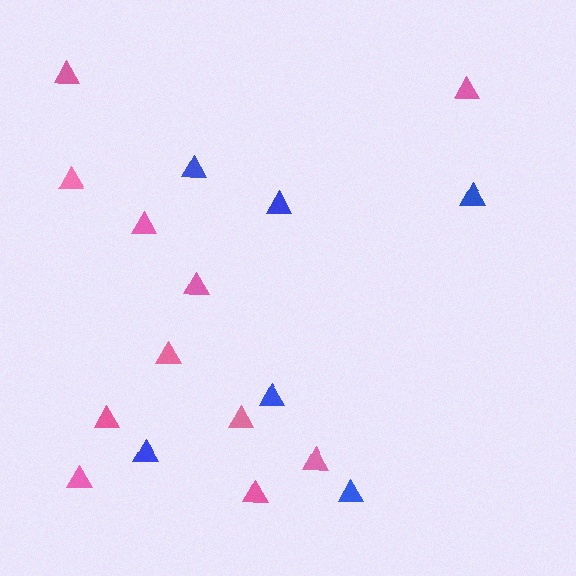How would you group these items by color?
There are 2 groups: one group of pink triangles (11) and one group of blue triangles (6).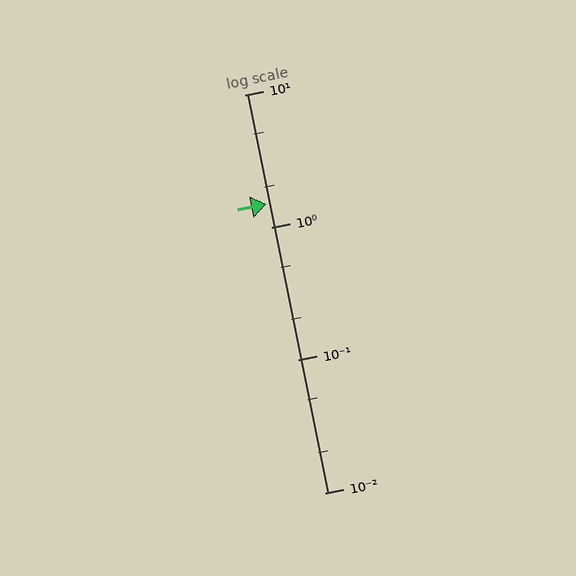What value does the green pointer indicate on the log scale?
The pointer indicates approximately 1.5.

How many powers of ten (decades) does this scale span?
The scale spans 3 decades, from 0.01 to 10.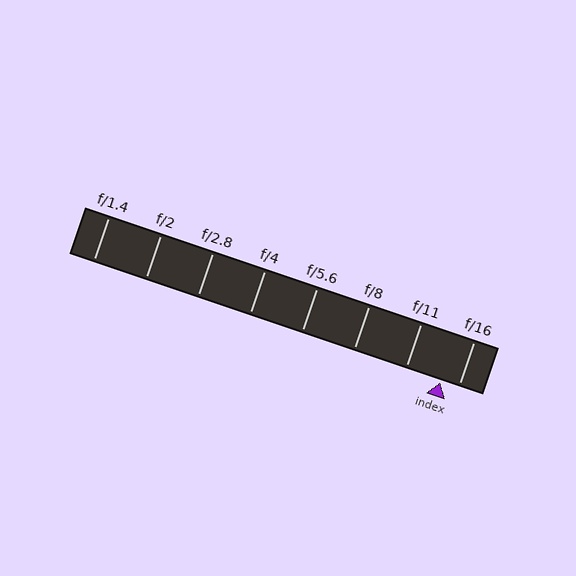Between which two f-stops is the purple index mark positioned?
The index mark is between f/11 and f/16.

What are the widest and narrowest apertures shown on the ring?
The widest aperture shown is f/1.4 and the narrowest is f/16.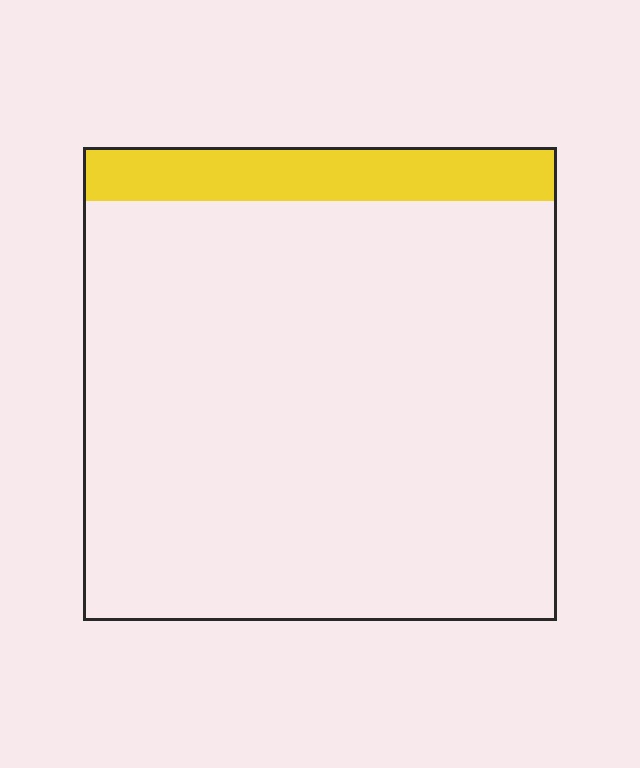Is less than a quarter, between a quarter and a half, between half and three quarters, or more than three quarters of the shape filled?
Less than a quarter.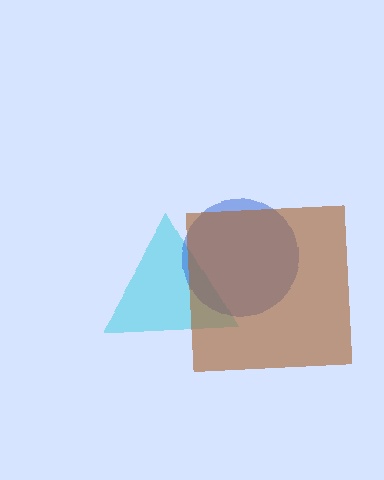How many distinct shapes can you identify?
There are 3 distinct shapes: a cyan triangle, a blue circle, a brown square.